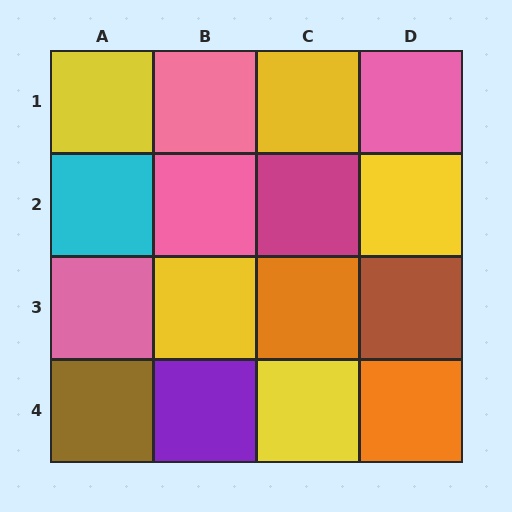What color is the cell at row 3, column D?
Brown.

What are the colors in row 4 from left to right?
Brown, purple, yellow, orange.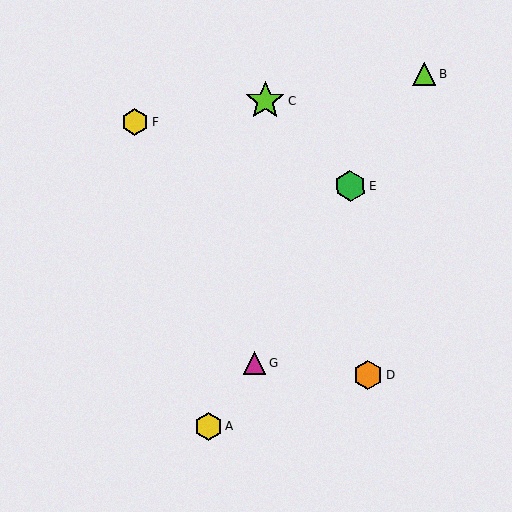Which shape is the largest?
The lime star (labeled C) is the largest.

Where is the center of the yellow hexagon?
The center of the yellow hexagon is at (209, 427).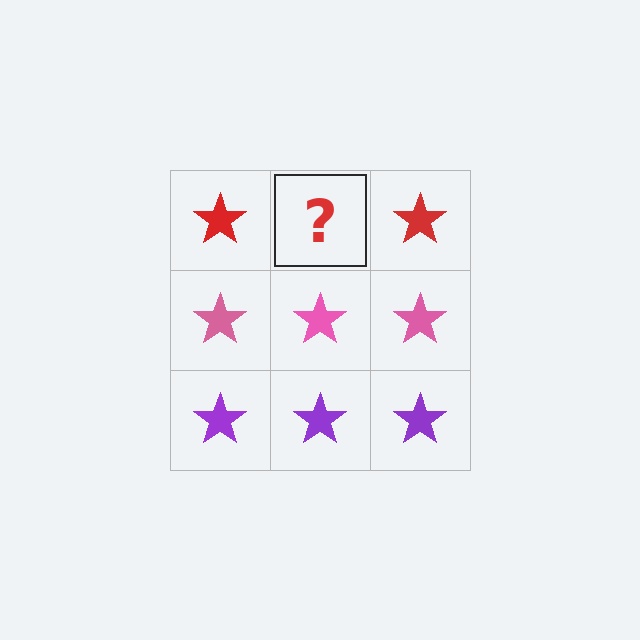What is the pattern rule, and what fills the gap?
The rule is that each row has a consistent color. The gap should be filled with a red star.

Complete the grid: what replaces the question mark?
The question mark should be replaced with a red star.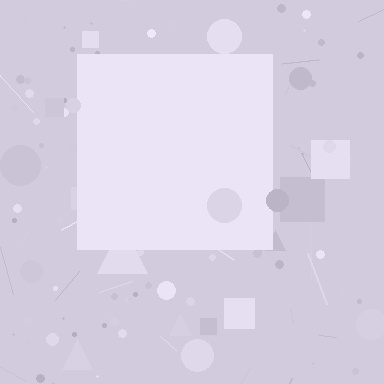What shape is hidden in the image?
A square is hidden in the image.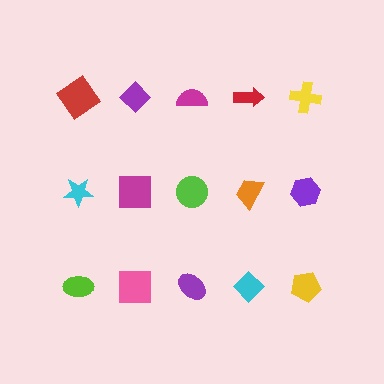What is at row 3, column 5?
A yellow pentagon.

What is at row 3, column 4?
A cyan diamond.